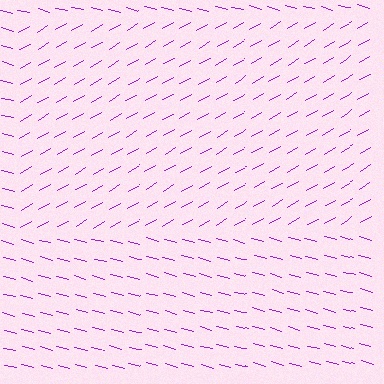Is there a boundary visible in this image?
Yes, there is a texture boundary formed by a change in line orientation.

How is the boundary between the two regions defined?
The boundary is defined purely by a change in line orientation (approximately 45 degrees difference). All lines are the same color and thickness.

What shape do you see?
I see a rectangle.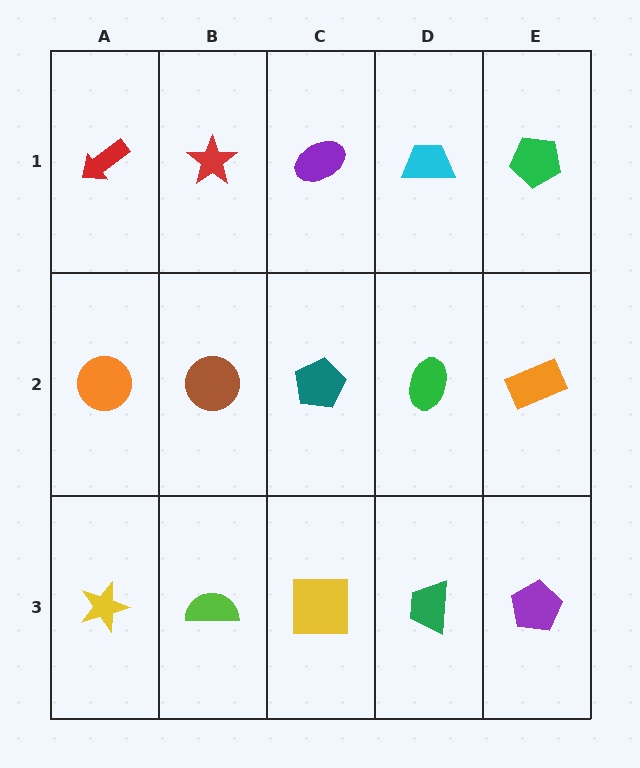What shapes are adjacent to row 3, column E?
An orange rectangle (row 2, column E), a green trapezoid (row 3, column D).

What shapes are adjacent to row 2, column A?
A red arrow (row 1, column A), a yellow star (row 3, column A), a brown circle (row 2, column B).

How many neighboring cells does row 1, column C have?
3.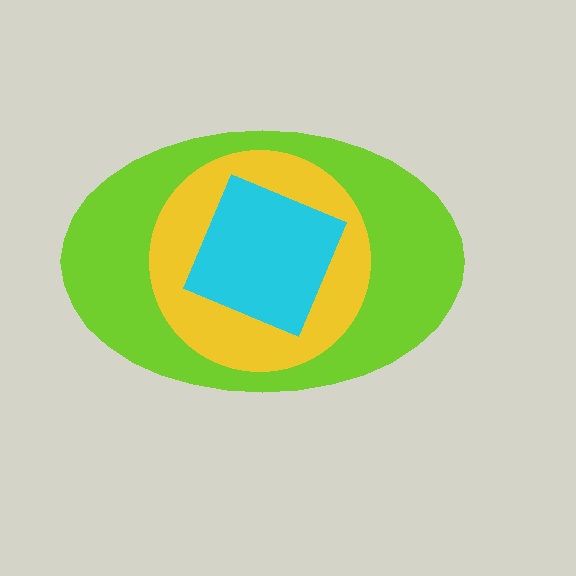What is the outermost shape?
The lime ellipse.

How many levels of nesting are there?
3.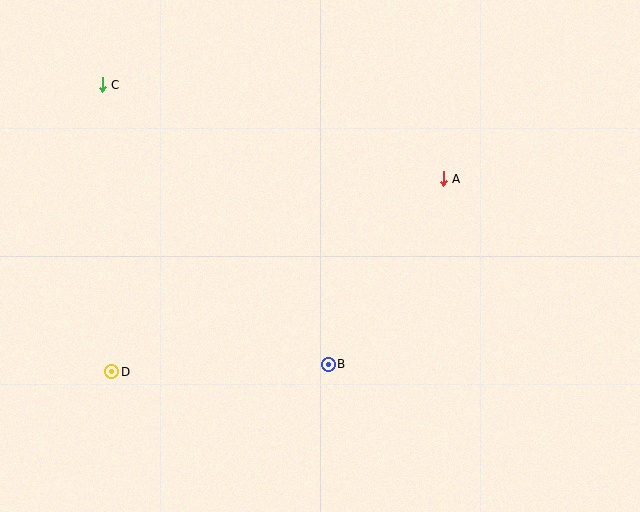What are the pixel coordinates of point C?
Point C is at (102, 85).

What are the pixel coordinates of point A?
Point A is at (443, 179).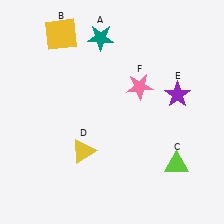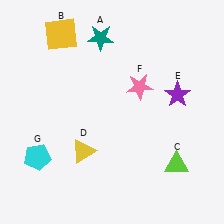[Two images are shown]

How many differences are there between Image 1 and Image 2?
There is 1 difference between the two images.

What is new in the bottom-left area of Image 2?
A cyan pentagon (G) was added in the bottom-left area of Image 2.